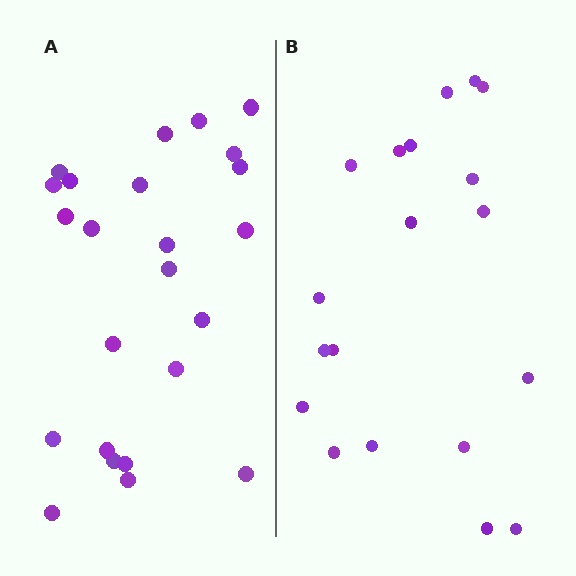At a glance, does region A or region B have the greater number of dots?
Region A (the left region) has more dots.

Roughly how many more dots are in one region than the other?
Region A has about 5 more dots than region B.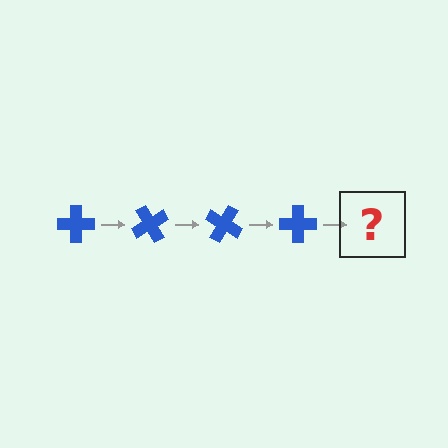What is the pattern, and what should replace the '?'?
The pattern is that the cross rotates 60 degrees each step. The '?' should be a blue cross rotated 240 degrees.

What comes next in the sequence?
The next element should be a blue cross rotated 240 degrees.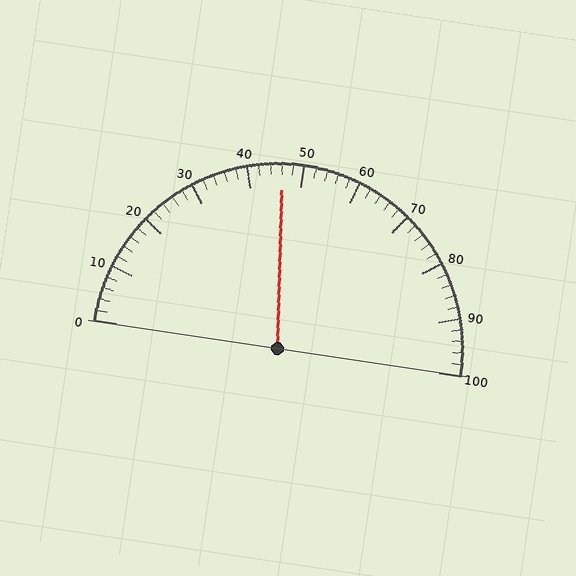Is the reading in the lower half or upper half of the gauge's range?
The reading is in the lower half of the range (0 to 100).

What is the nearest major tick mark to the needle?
The nearest major tick mark is 50.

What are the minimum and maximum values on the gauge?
The gauge ranges from 0 to 100.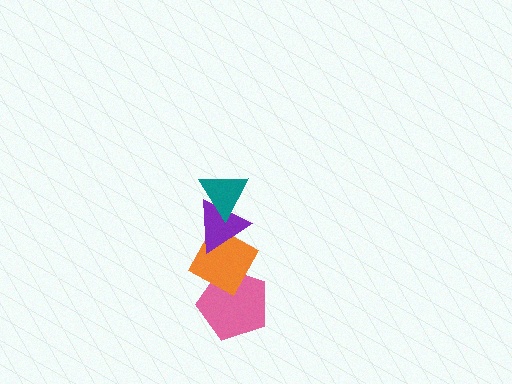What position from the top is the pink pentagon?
The pink pentagon is 4th from the top.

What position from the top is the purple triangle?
The purple triangle is 2nd from the top.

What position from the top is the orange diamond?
The orange diamond is 3rd from the top.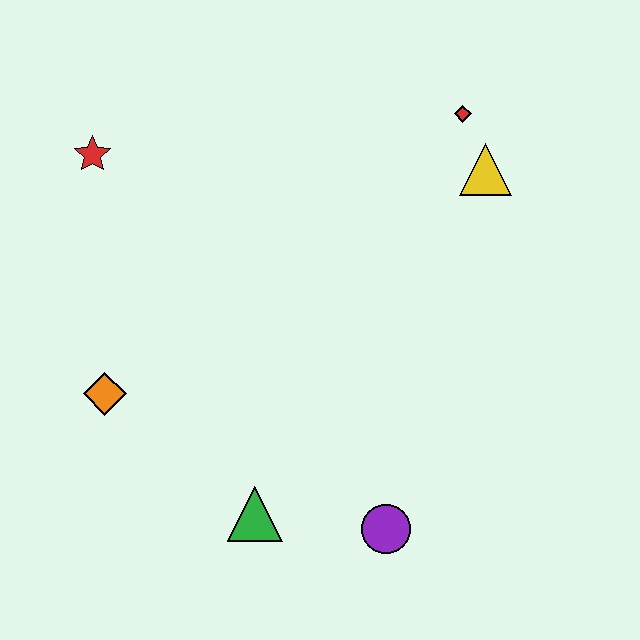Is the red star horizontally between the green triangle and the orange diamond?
No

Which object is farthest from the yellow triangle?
The orange diamond is farthest from the yellow triangle.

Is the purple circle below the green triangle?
Yes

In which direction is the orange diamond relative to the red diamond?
The orange diamond is to the left of the red diamond.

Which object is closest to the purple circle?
The green triangle is closest to the purple circle.